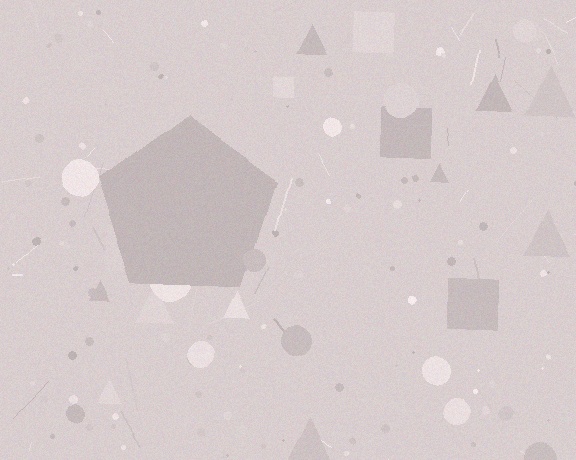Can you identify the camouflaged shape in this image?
The camouflaged shape is a pentagon.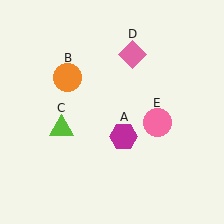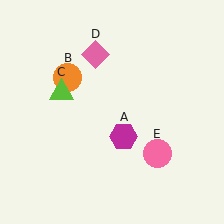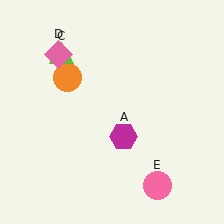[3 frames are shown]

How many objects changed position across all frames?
3 objects changed position: lime triangle (object C), pink diamond (object D), pink circle (object E).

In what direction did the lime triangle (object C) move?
The lime triangle (object C) moved up.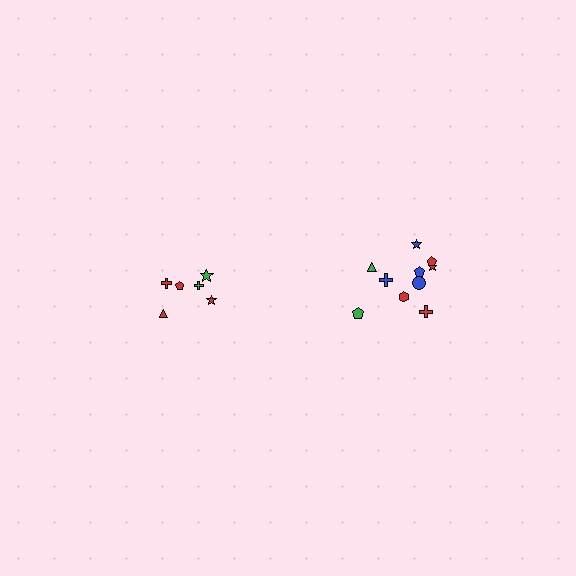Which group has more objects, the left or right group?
The right group.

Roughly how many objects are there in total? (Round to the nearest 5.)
Roughly 15 objects in total.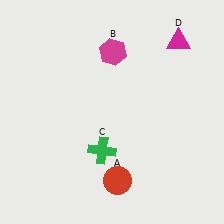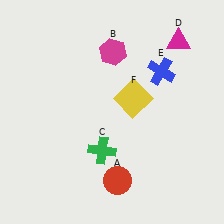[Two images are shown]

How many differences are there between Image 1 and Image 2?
There are 2 differences between the two images.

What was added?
A blue cross (E), a yellow square (F) were added in Image 2.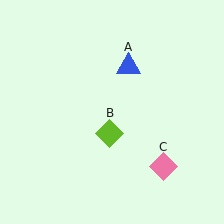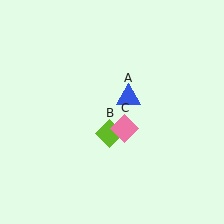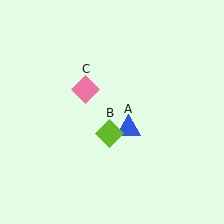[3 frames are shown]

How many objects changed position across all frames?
2 objects changed position: blue triangle (object A), pink diamond (object C).